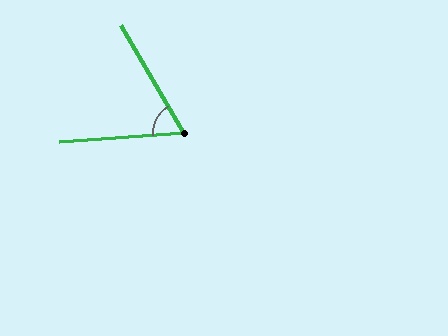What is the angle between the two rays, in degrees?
Approximately 64 degrees.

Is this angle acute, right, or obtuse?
It is acute.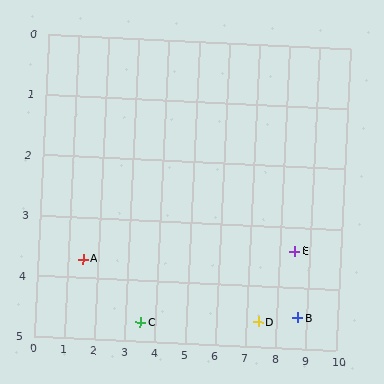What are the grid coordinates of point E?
Point E is at approximately (8.5, 3.4).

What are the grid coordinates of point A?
Point A is at approximately (1.5, 3.7).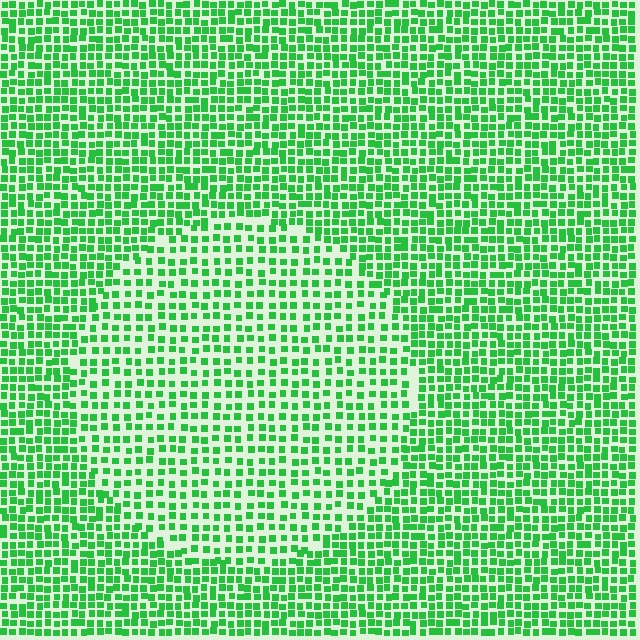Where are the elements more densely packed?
The elements are more densely packed outside the circle boundary.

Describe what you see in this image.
The image contains small green elements arranged at two different densities. A circle-shaped region is visible where the elements are less densely packed than the surrounding area.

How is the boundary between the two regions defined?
The boundary is defined by a change in element density (approximately 1.6x ratio). All elements are the same color, size, and shape.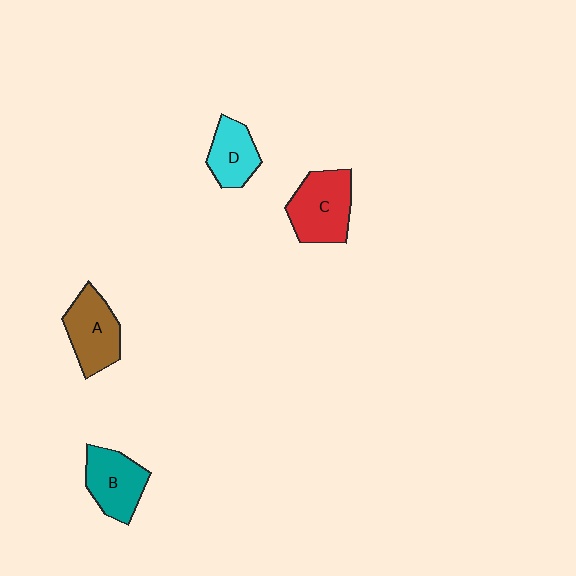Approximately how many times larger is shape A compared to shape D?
Approximately 1.3 times.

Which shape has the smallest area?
Shape D (cyan).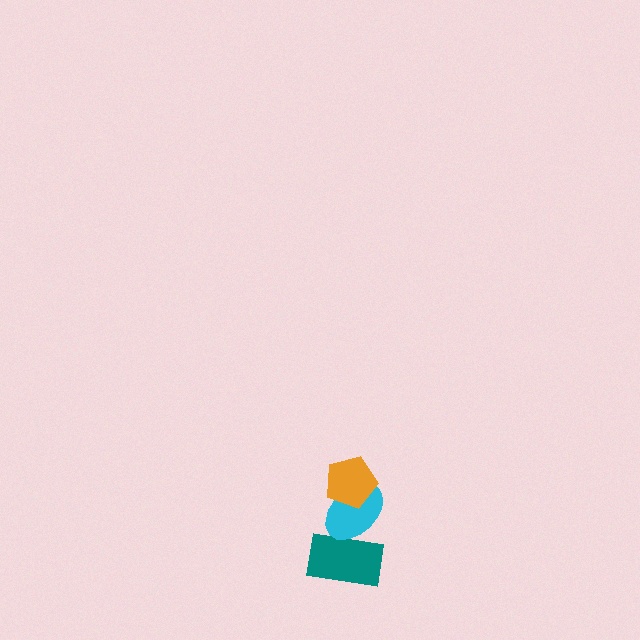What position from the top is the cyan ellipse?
The cyan ellipse is 2nd from the top.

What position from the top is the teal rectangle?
The teal rectangle is 3rd from the top.